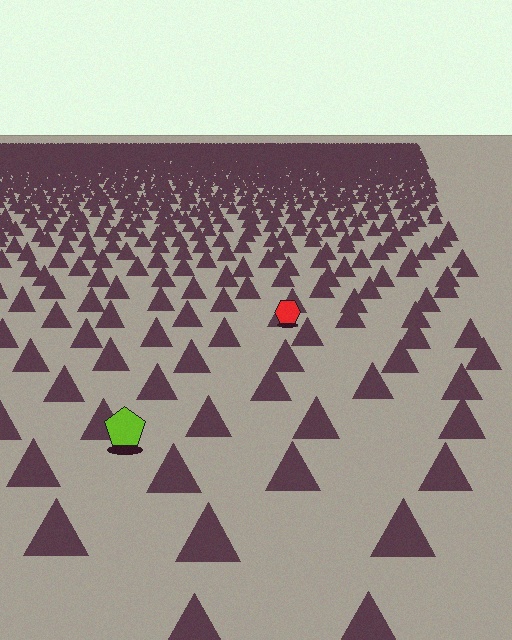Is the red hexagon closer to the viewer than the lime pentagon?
No. The lime pentagon is closer — you can tell from the texture gradient: the ground texture is coarser near it.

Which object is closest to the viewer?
The lime pentagon is closest. The texture marks near it are larger and more spread out.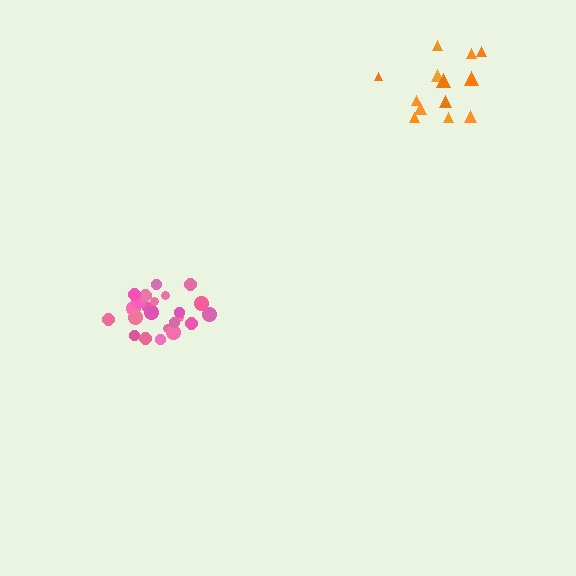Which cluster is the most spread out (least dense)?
Orange.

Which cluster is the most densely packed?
Pink.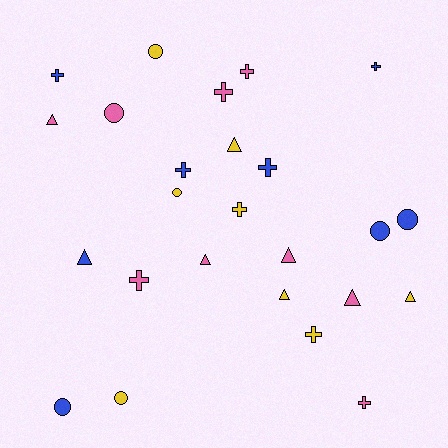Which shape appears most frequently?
Cross, with 10 objects.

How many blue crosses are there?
There are 4 blue crosses.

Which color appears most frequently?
Pink, with 9 objects.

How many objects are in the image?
There are 25 objects.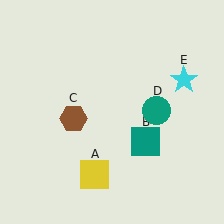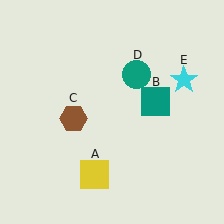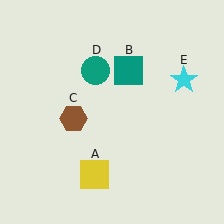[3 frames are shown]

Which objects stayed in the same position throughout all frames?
Yellow square (object A) and brown hexagon (object C) and cyan star (object E) remained stationary.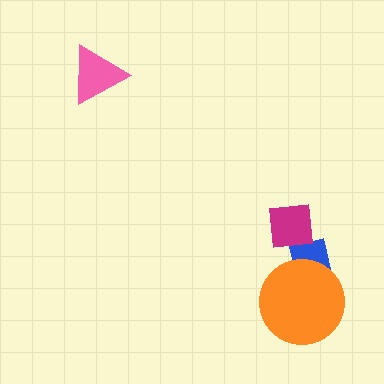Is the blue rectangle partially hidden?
Yes, it is partially covered by another shape.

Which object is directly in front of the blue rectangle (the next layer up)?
The orange circle is directly in front of the blue rectangle.